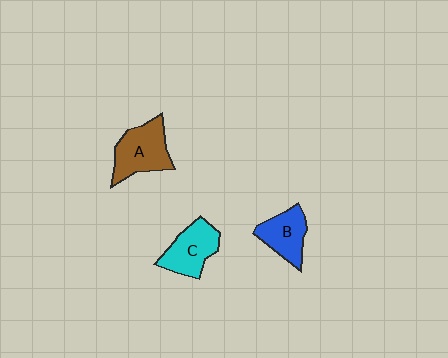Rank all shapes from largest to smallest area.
From largest to smallest: A (brown), C (cyan), B (blue).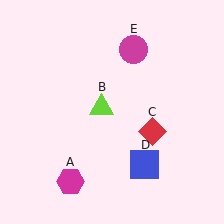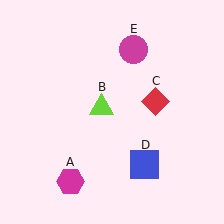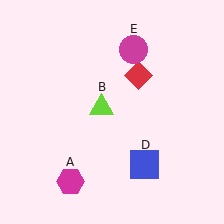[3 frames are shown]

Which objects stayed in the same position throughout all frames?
Magenta hexagon (object A) and lime triangle (object B) and blue square (object D) and magenta circle (object E) remained stationary.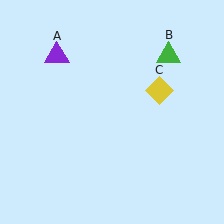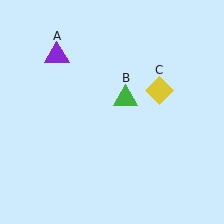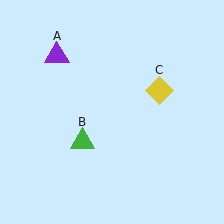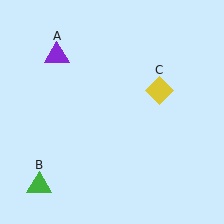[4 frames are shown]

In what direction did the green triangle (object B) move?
The green triangle (object B) moved down and to the left.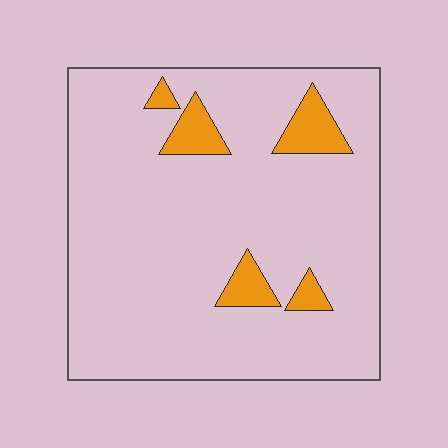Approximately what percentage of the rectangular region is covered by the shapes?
Approximately 10%.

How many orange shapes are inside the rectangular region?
5.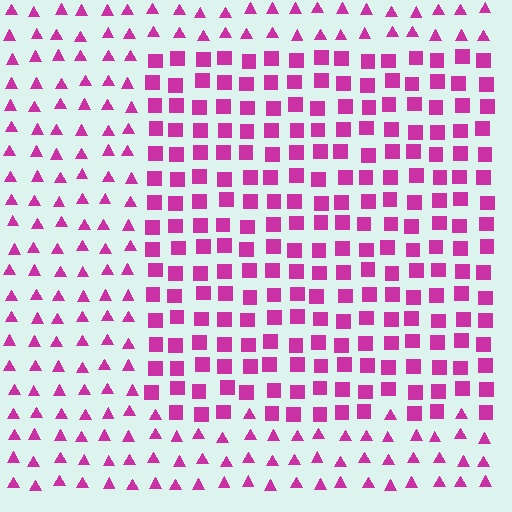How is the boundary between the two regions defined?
The boundary is defined by a change in element shape: squares inside vs. triangles outside. All elements share the same color and spacing.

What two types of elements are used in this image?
The image uses squares inside the rectangle region and triangles outside it.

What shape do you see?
I see a rectangle.